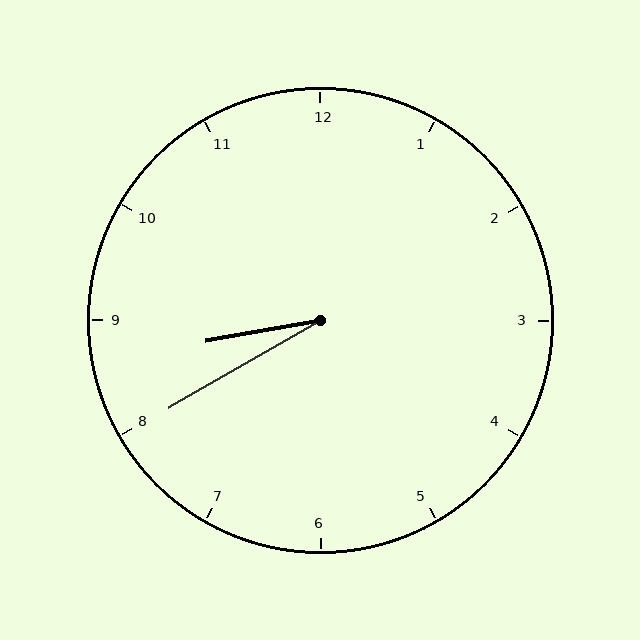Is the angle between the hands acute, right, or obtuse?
It is acute.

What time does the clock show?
8:40.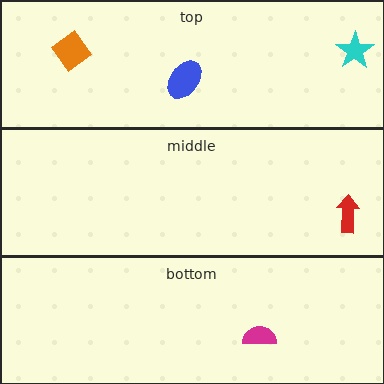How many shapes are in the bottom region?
1.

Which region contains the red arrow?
The middle region.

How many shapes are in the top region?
3.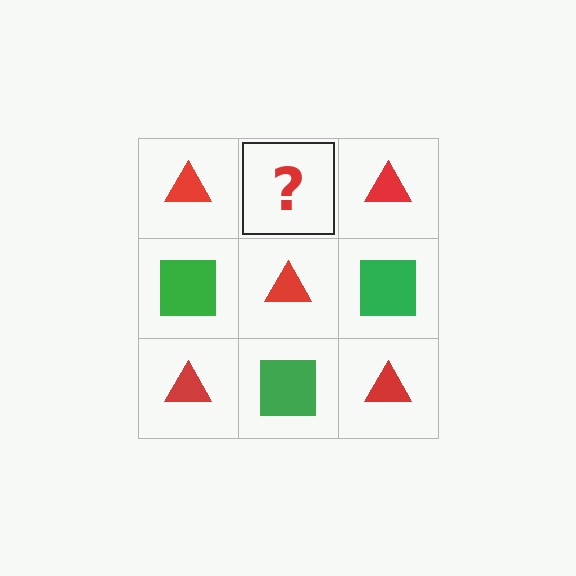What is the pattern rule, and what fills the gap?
The rule is that it alternates red triangle and green square in a checkerboard pattern. The gap should be filled with a green square.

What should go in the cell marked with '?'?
The missing cell should contain a green square.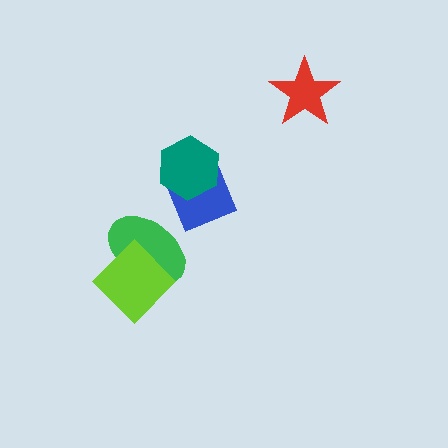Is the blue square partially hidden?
Yes, it is partially covered by another shape.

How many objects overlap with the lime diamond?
1 object overlaps with the lime diamond.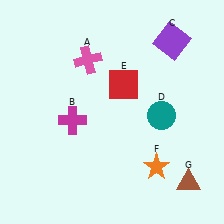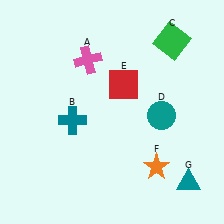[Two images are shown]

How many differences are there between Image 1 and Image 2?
There are 3 differences between the two images.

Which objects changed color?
B changed from magenta to teal. C changed from purple to green. G changed from brown to teal.